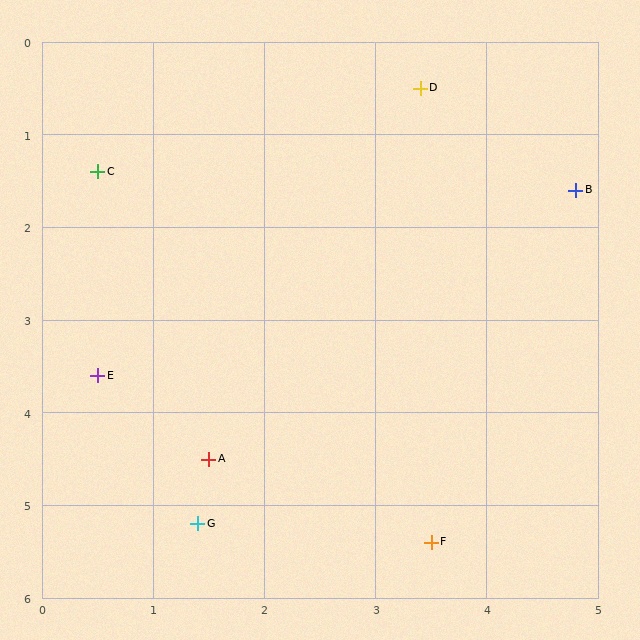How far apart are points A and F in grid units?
Points A and F are about 2.2 grid units apart.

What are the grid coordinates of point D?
Point D is at approximately (3.4, 0.5).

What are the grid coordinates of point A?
Point A is at approximately (1.5, 4.5).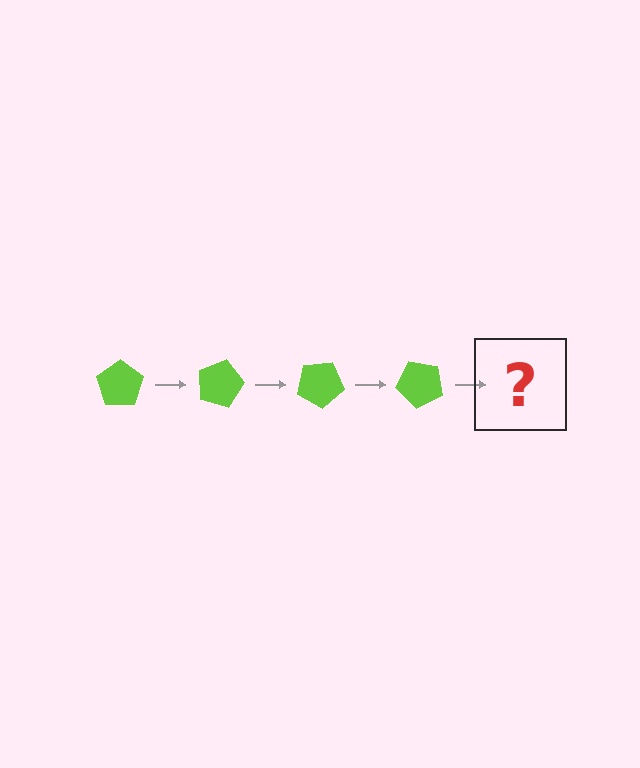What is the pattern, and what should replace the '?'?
The pattern is that the pentagon rotates 15 degrees each step. The '?' should be a lime pentagon rotated 60 degrees.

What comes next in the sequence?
The next element should be a lime pentagon rotated 60 degrees.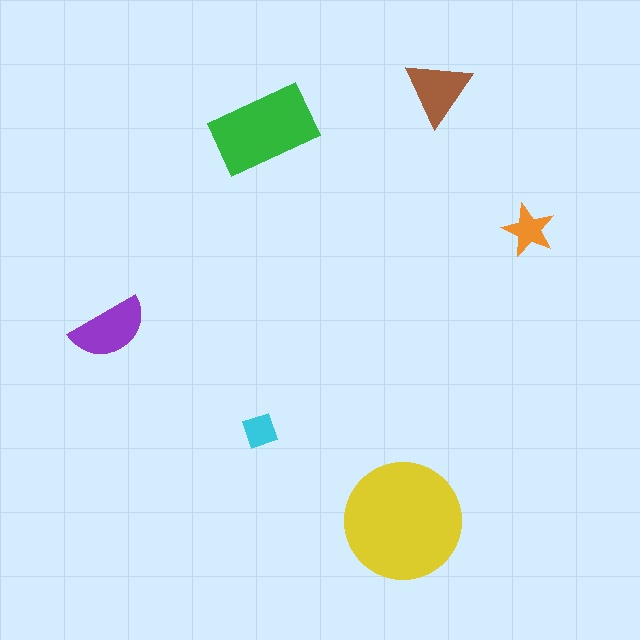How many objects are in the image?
There are 6 objects in the image.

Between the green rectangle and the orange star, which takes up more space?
The green rectangle.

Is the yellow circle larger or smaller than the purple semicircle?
Larger.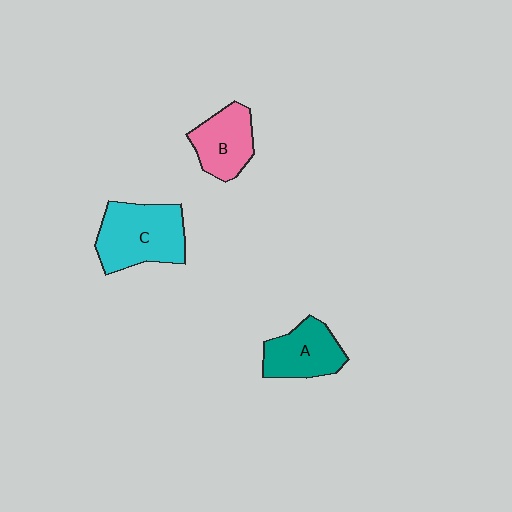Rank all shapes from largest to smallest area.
From largest to smallest: C (cyan), A (teal), B (pink).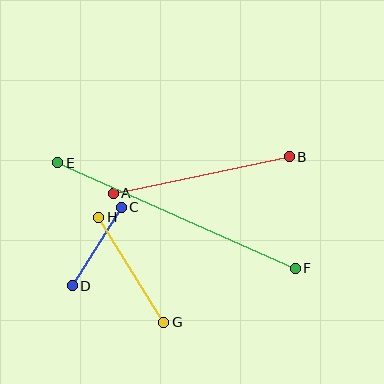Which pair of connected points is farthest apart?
Points E and F are farthest apart.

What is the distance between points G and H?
The distance is approximately 123 pixels.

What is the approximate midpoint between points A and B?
The midpoint is at approximately (201, 175) pixels.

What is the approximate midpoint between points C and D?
The midpoint is at approximately (97, 247) pixels.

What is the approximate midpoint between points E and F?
The midpoint is at approximately (176, 216) pixels.